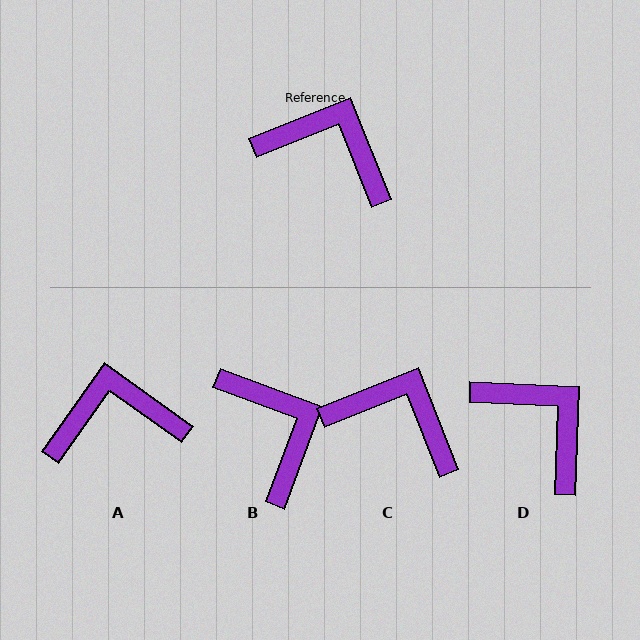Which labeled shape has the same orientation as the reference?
C.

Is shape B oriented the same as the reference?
No, it is off by about 42 degrees.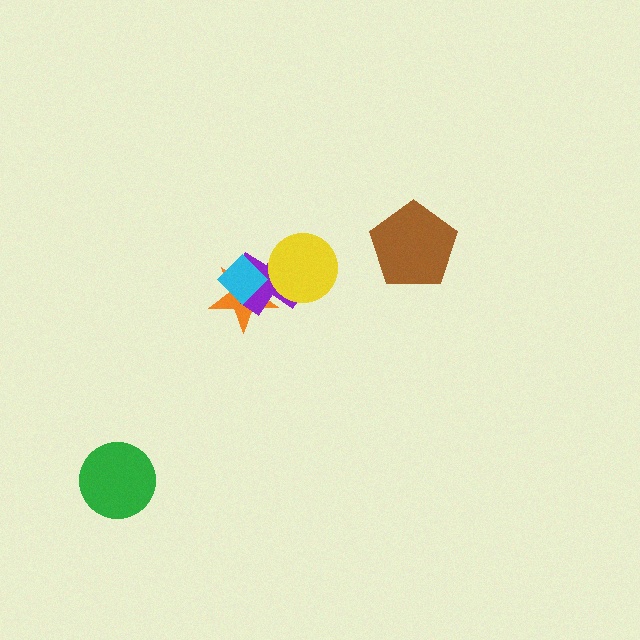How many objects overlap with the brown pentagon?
0 objects overlap with the brown pentagon.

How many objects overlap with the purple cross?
3 objects overlap with the purple cross.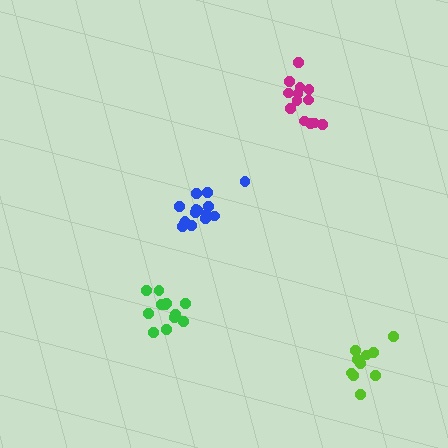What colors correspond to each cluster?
The clusters are colored: magenta, blue, lime, green.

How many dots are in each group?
Group 1: 13 dots, Group 2: 15 dots, Group 3: 10 dots, Group 4: 12 dots (50 total).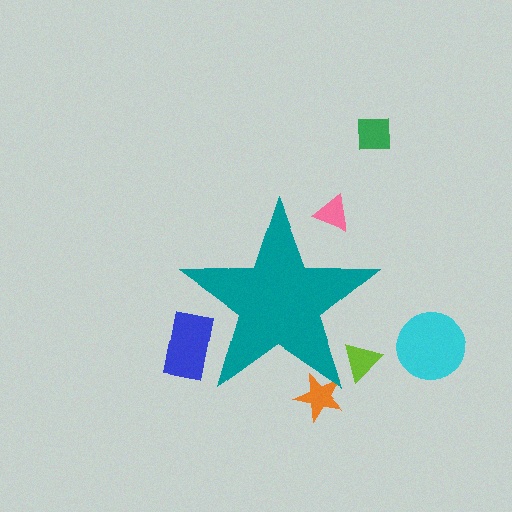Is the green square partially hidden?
No, the green square is fully visible.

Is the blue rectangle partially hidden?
Yes, the blue rectangle is partially hidden behind the teal star.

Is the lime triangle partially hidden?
Yes, the lime triangle is partially hidden behind the teal star.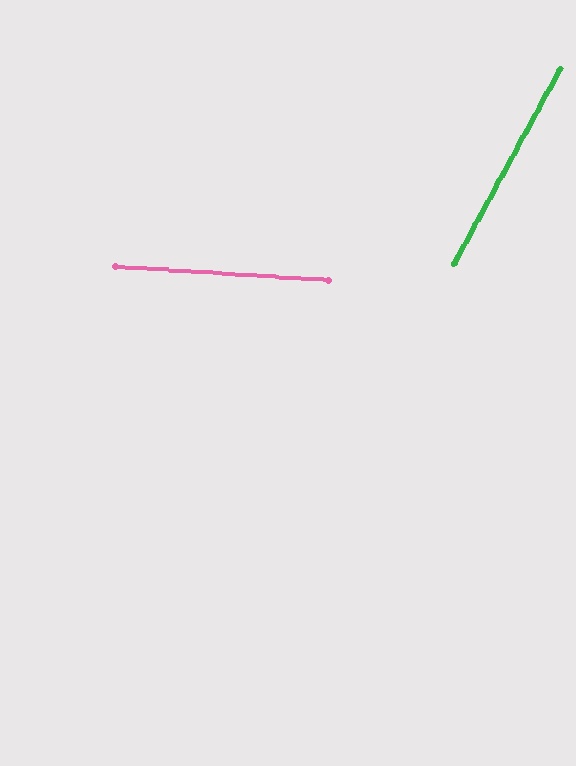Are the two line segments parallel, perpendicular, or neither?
Neither parallel nor perpendicular — they differ by about 65°.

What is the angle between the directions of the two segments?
Approximately 65 degrees.